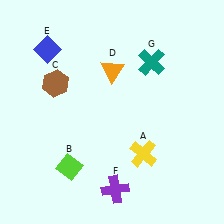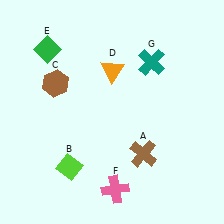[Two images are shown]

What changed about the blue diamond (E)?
In Image 1, E is blue. In Image 2, it changed to green.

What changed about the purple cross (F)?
In Image 1, F is purple. In Image 2, it changed to pink.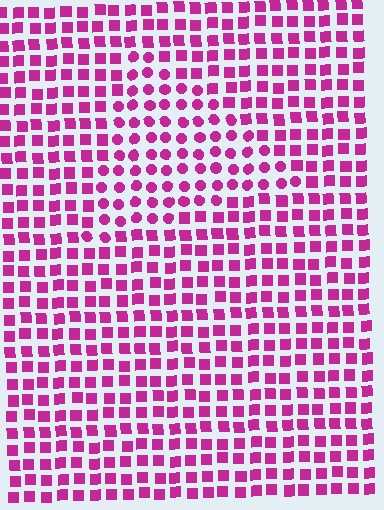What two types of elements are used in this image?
The image uses circles inside the triangle region and squares outside it.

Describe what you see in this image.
The image is filled with small magenta elements arranged in a uniform grid. A triangle-shaped region contains circles, while the surrounding area contains squares. The boundary is defined purely by the change in element shape.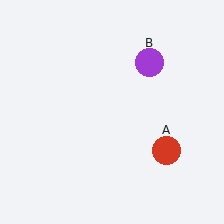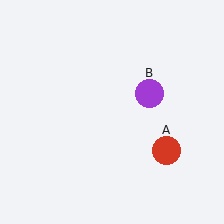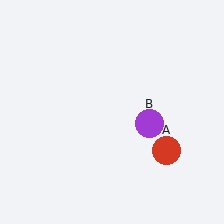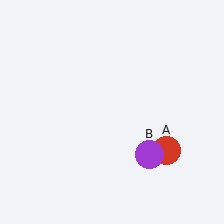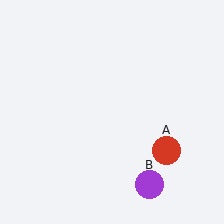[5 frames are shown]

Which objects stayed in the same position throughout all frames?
Red circle (object A) remained stationary.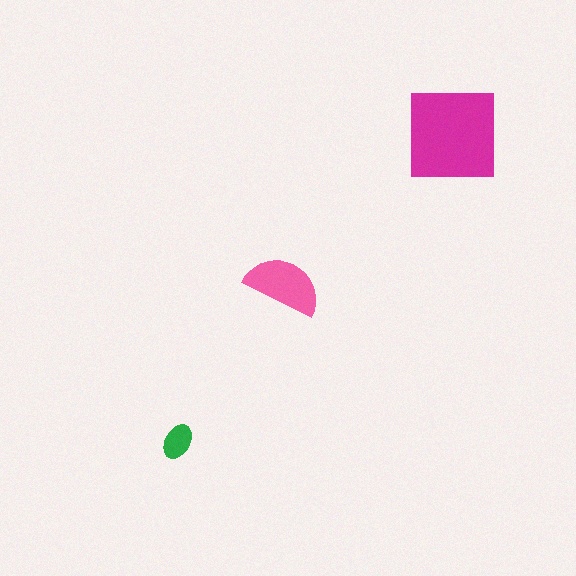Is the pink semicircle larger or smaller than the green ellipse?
Larger.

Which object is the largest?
The magenta square.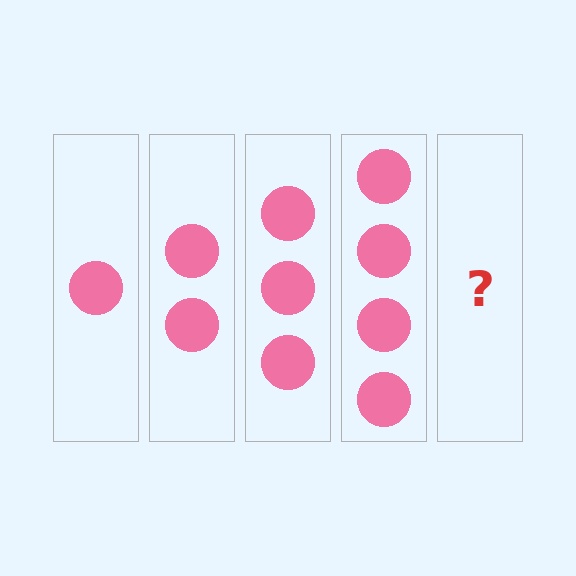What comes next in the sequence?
The next element should be 5 circles.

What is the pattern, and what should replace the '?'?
The pattern is that each step adds one more circle. The '?' should be 5 circles.